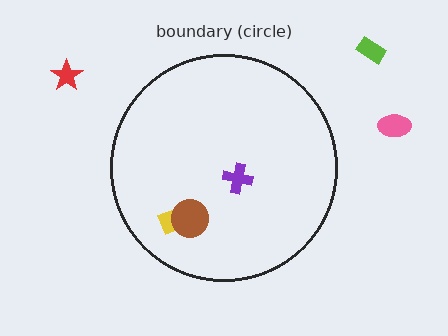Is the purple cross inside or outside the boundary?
Inside.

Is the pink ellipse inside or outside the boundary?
Outside.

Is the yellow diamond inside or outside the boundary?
Inside.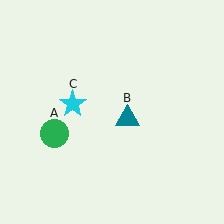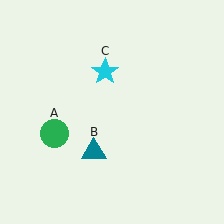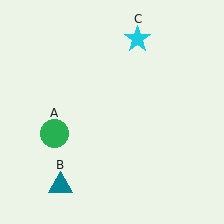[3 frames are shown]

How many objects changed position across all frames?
2 objects changed position: teal triangle (object B), cyan star (object C).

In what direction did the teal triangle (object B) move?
The teal triangle (object B) moved down and to the left.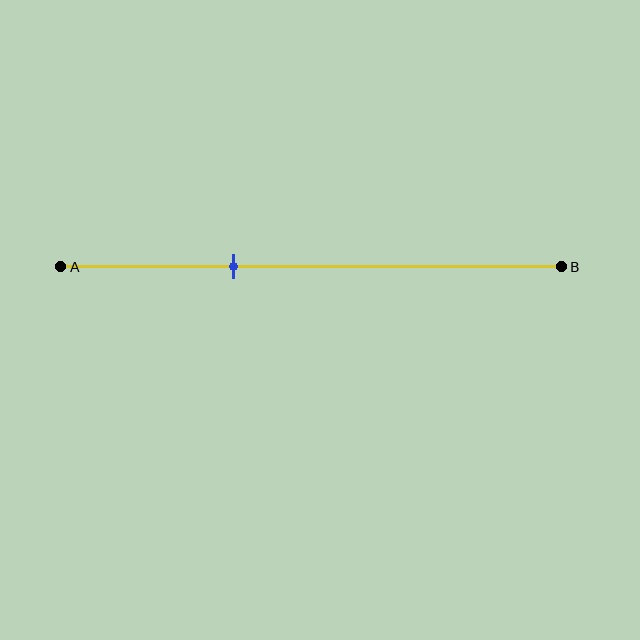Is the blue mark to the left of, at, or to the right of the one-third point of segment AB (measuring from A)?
The blue mark is approximately at the one-third point of segment AB.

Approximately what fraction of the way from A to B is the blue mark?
The blue mark is approximately 35% of the way from A to B.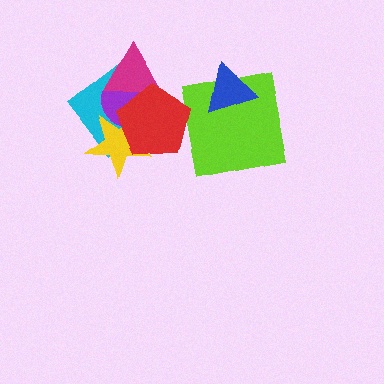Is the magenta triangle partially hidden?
Yes, it is partially covered by another shape.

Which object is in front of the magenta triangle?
The red pentagon is in front of the magenta triangle.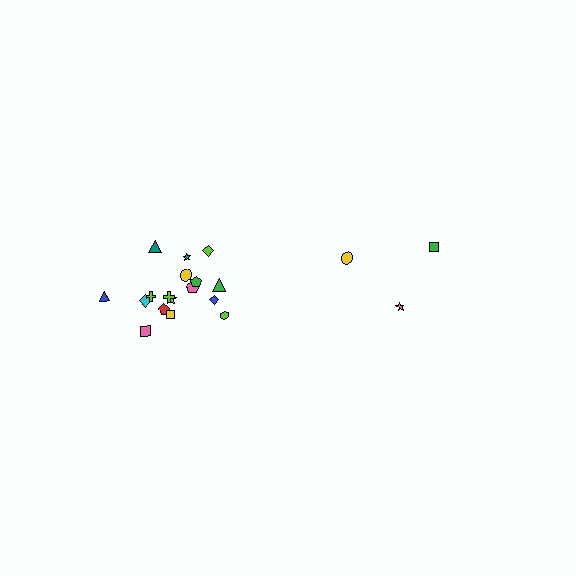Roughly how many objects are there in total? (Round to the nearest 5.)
Roughly 20 objects in total.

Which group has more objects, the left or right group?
The left group.